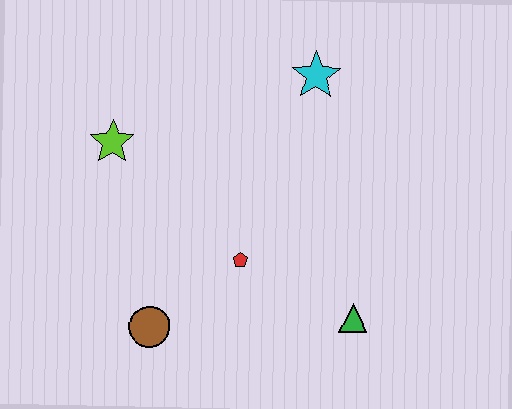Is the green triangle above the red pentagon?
No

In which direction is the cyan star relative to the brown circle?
The cyan star is above the brown circle.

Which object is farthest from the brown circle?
The cyan star is farthest from the brown circle.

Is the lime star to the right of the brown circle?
No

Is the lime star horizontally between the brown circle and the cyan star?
No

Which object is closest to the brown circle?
The red pentagon is closest to the brown circle.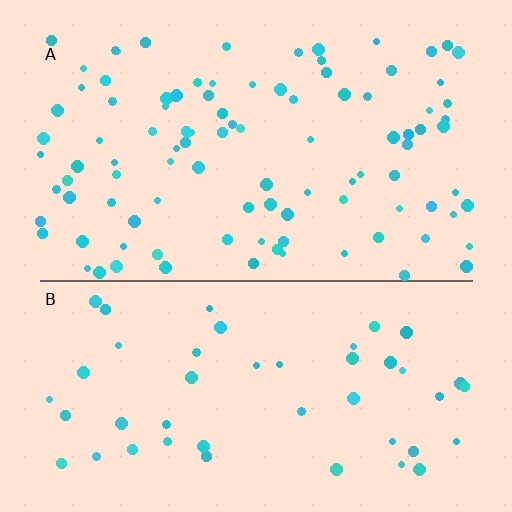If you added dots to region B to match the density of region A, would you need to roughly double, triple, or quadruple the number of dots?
Approximately double.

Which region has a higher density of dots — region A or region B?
A (the top).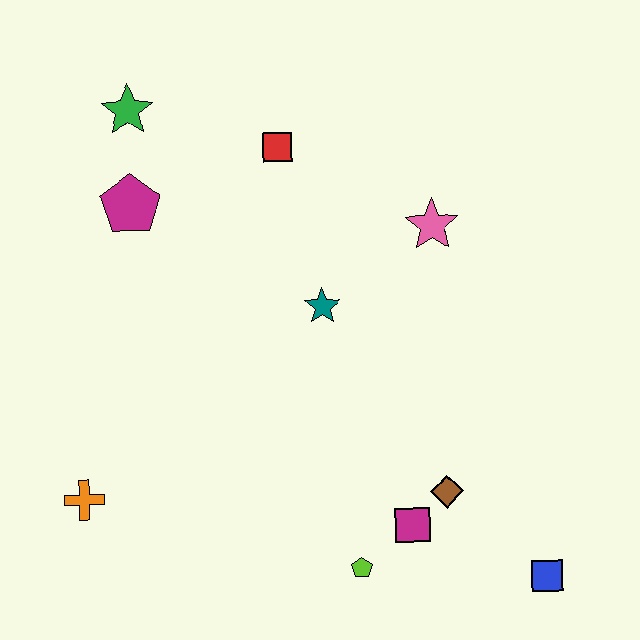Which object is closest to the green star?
The magenta pentagon is closest to the green star.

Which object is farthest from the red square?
The blue square is farthest from the red square.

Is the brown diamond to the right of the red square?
Yes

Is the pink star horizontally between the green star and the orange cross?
No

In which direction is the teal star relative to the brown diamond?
The teal star is above the brown diamond.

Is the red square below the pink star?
No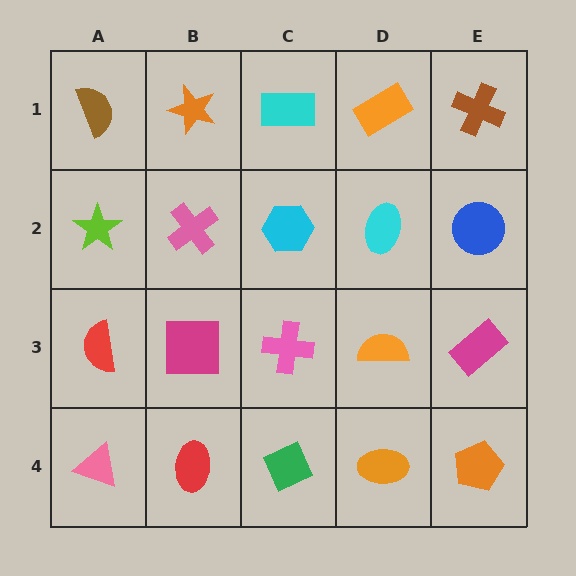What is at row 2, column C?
A cyan hexagon.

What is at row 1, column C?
A cyan rectangle.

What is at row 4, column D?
An orange ellipse.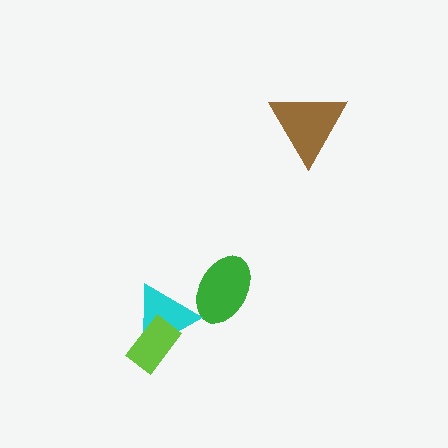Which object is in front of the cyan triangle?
The lime rectangle is in front of the cyan triangle.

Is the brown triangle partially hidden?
No, no other shape covers it.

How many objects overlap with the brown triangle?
0 objects overlap with the brown triangle.